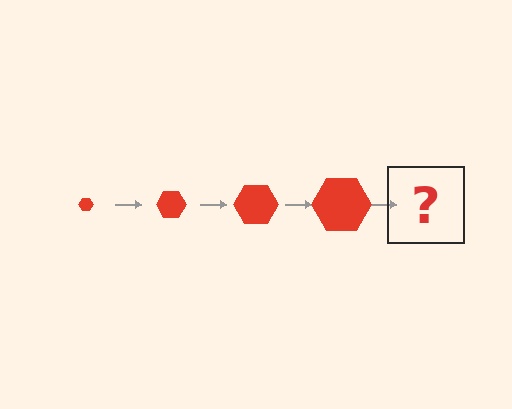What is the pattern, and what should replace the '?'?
The pattern is that the hexagon gets progressively larger each step. The '?' should be a red hexagon, larger than the previous one.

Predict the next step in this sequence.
The next step is a red hexagon, larger than the previous one.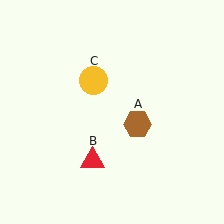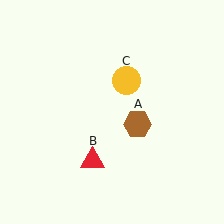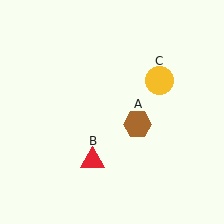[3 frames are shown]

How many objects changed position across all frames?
1 object changed position: yellow circle (object C).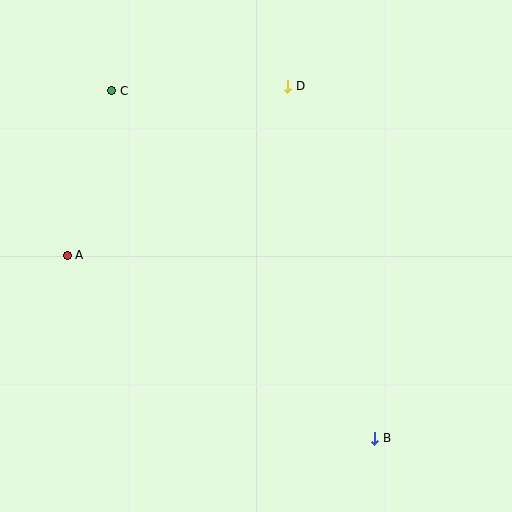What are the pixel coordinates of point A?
Point A is at (67, 255).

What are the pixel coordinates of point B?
Point B is at (375, 438).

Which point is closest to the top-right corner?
Point D is closest to the top-right corner.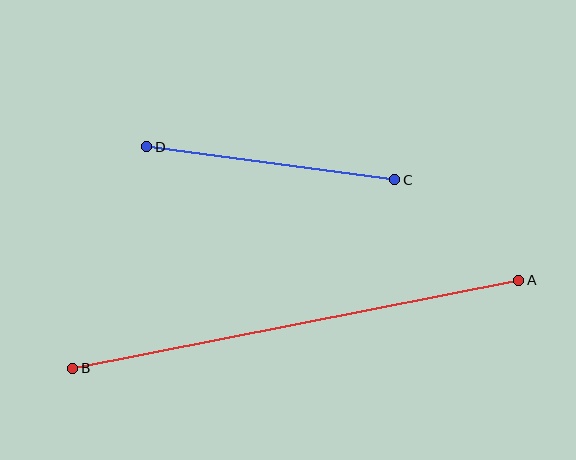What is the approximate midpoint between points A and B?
The midpoint is at approximately (296, 324) pixels.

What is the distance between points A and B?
The distance is approximately 455 pixels.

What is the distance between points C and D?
The distance is approximately 250 pixels.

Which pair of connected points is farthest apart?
Points A and B are farthest apart.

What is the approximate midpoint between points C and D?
The midpoint is at approximately (271, 163) pixels.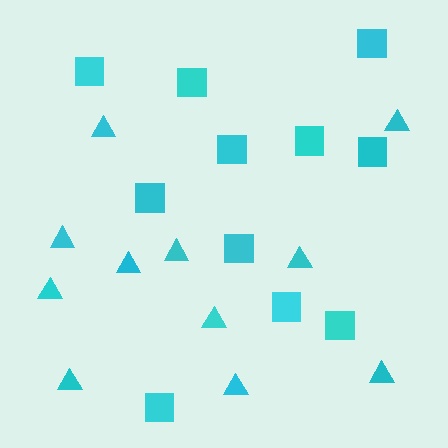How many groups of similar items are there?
There are 2 groups: one group of squares (11) and one group of triangles (11).